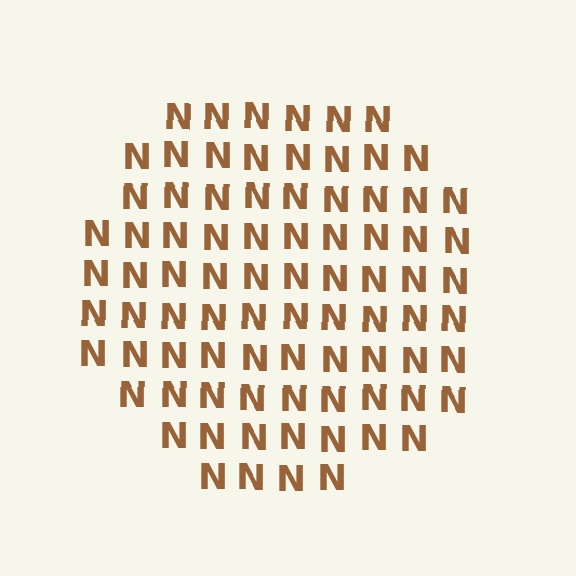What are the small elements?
The small elements are letter N's.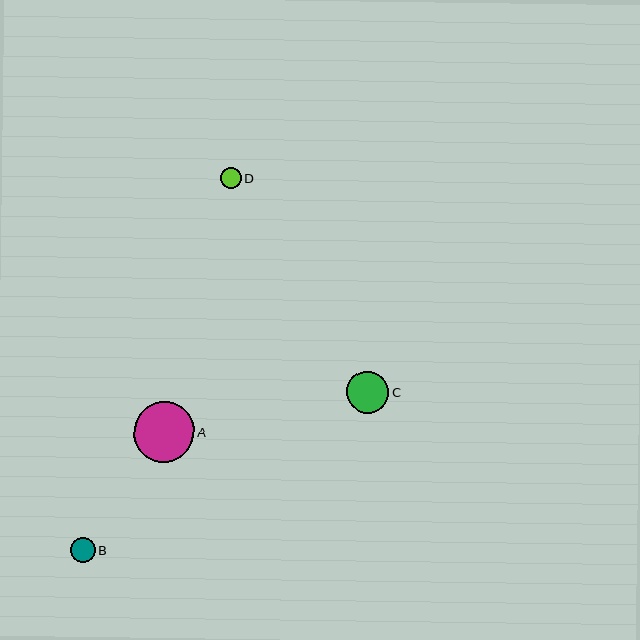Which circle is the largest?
Circle A is the largest with a size of approximately 61 pixels.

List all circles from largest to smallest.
From largest to smallest: A, C, B, D.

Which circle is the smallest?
Circle D is the smallest with a size of approximately 21 pixels.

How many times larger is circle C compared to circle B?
Circle C is approximately 1.7 times the size of circle B.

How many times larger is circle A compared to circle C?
Circle A is approximately 1.4 times the size of circle C.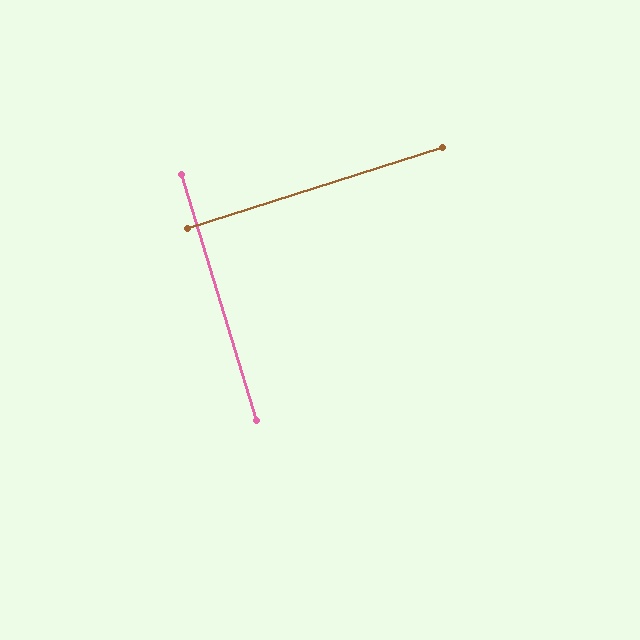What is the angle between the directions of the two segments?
Approximately 90 degrees.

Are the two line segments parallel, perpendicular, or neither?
Perpendicular — they meet at approximately 90°.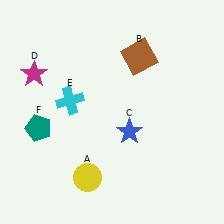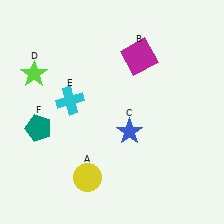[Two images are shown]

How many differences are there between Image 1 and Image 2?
There are 2 differences between the two images.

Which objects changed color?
B changed from brown to magenta. D changed from magenta to lime.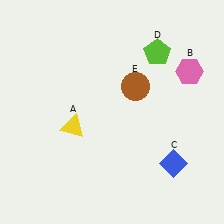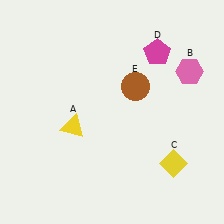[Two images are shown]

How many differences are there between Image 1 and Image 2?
There are 2 differences between the two images.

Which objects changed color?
C changed from blue to yellow. D changed from lime to magenta.